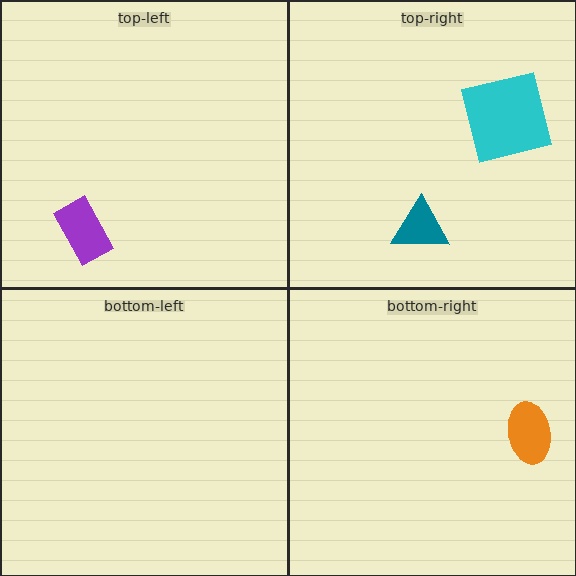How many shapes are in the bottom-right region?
1.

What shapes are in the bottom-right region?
The orange ellipse.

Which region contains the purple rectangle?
The top-left region.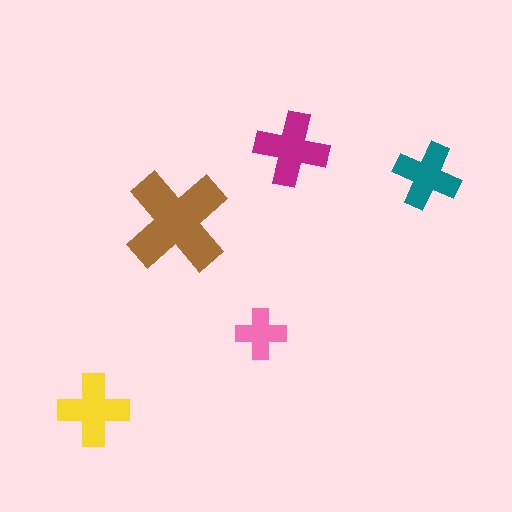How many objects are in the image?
There are 5 objects in the image.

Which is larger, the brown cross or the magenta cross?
The brown one.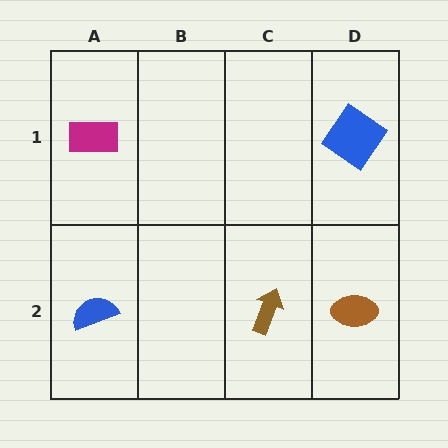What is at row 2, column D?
A brown ellipse.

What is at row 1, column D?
A blue diamond.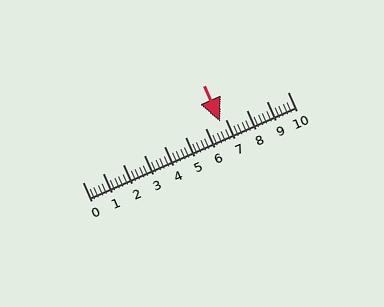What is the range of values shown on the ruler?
The ruler shows values from 0 to 10.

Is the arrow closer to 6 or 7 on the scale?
The arrow is closer to 7.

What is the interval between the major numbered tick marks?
The major tick marks are spaced 1 units apart.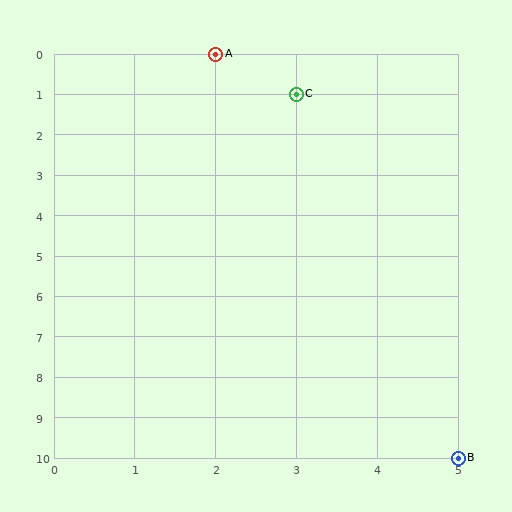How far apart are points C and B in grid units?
Points C and B are 2 columns and 9 rows apart (about 9.2 grid units diagonally).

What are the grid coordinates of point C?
Point C is at grid coordinates (3, 1).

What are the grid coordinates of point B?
Point B is at grid coordinates (5, 10).